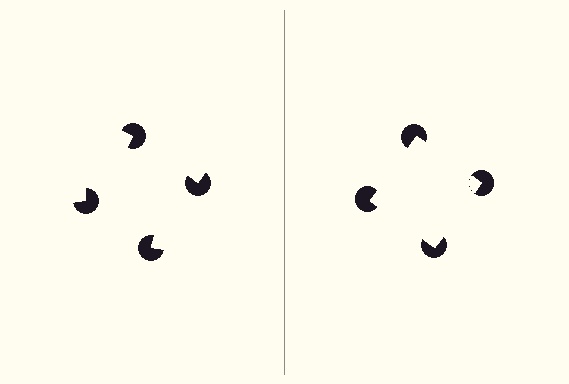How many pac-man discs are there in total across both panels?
8 — 4 on each side.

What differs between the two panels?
The pac-man discs are positioned identically on both sides; only the wedge orientations differ. On the right they align to a square; on the left they are misaligned.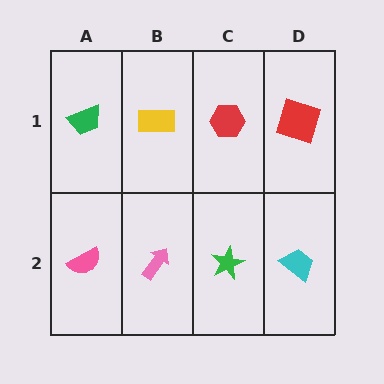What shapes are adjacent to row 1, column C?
A green star (row 2, column C), a yellow rectangle (row 1, column B), a red square (row 1, column D).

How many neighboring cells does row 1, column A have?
2.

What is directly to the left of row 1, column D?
A red hexagon.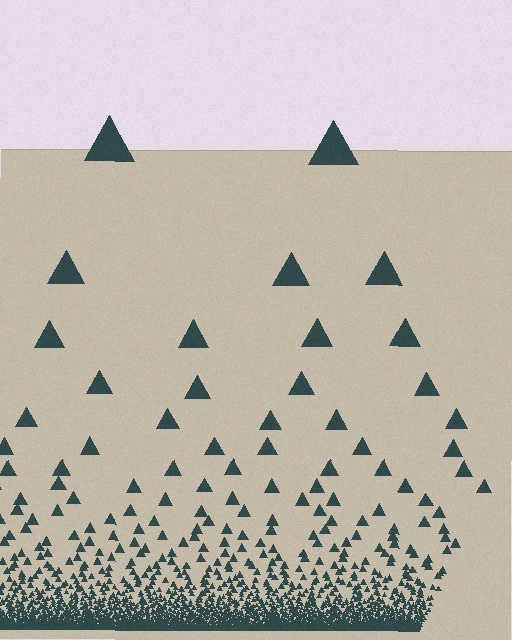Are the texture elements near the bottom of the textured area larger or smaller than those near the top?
Smaller. The gradient is inverted — elements near the bottom are smaller and denser.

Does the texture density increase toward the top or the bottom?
Density increases toward the bottom.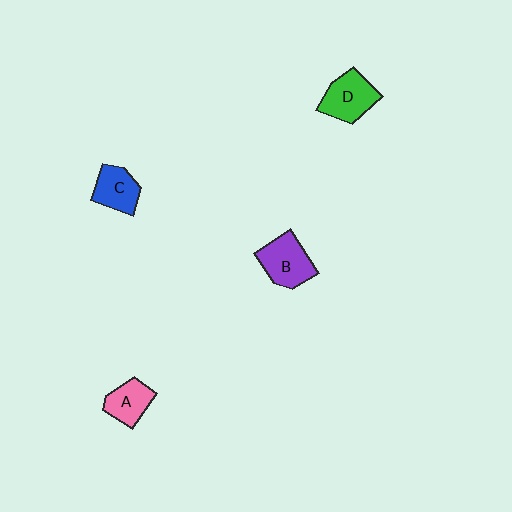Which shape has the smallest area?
Shape A (pink).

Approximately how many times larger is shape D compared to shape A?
Approximately 1.3 times.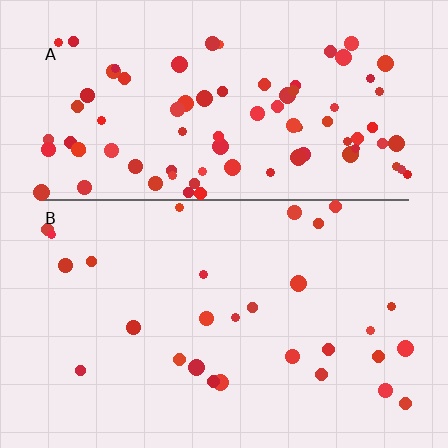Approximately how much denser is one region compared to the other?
Approximately 3.0× — region A over region B.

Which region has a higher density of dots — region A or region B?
A (the top).